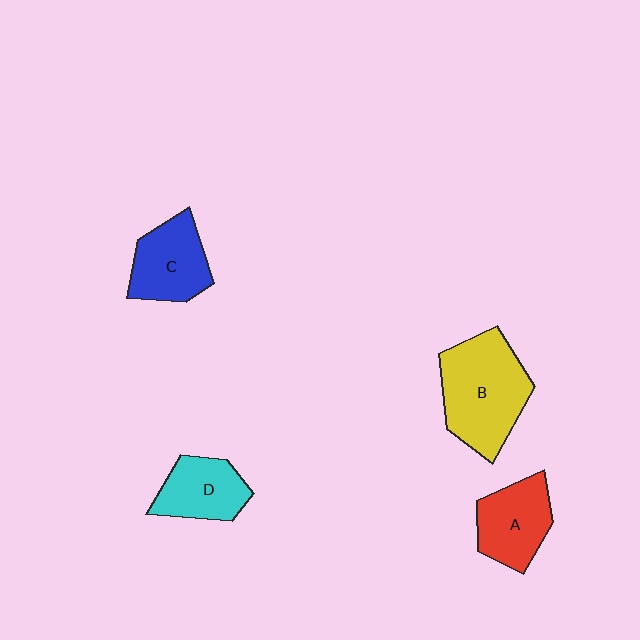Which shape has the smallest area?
Shape D (cyan).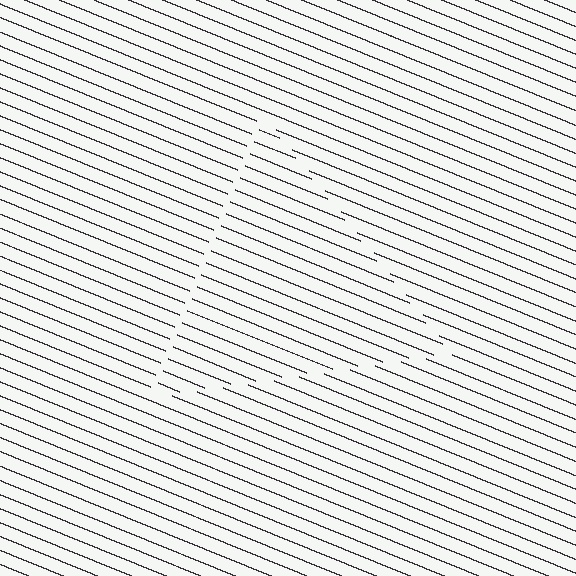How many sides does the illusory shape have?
3 sides — the line-ends trace a triangle.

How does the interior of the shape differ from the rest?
The interior of the shape contains the same grating, shifted by half a period — the contour is defined by the phase discontinuity where line-ends from the inner and outer gratings abut.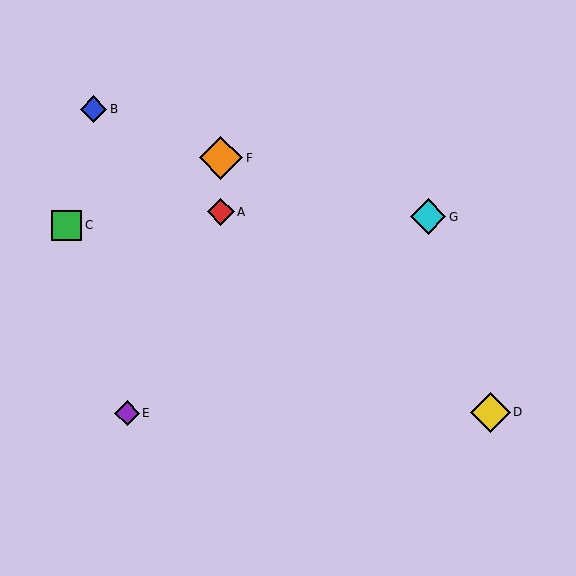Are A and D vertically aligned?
No, A is at x≈221 and D is at x≈490.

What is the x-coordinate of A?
Object A is at x≈221.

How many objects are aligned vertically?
2 objects (A, F) are aligned vertically.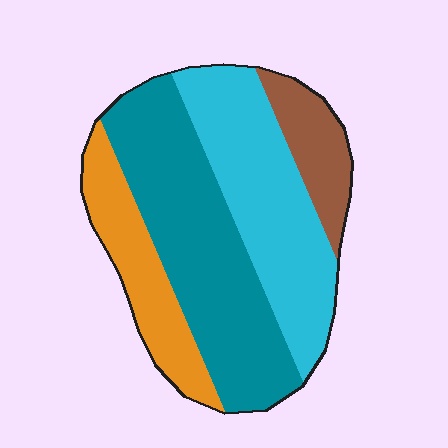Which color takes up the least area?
Brown, at roughly 10%.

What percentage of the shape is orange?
Orange covers around 20% of the shape.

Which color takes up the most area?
Teal, at roughly 40%.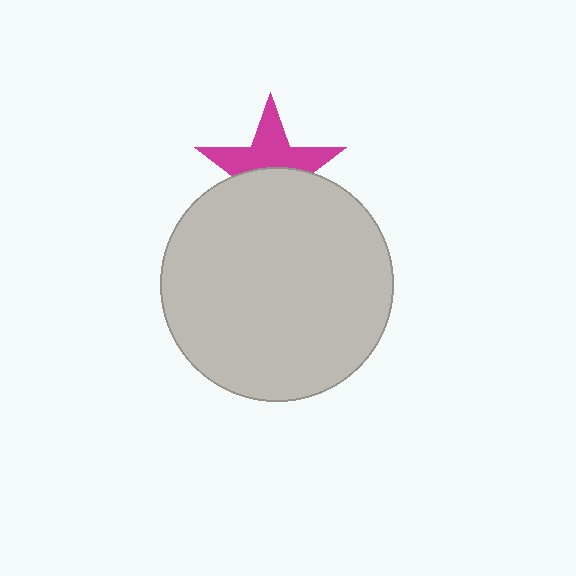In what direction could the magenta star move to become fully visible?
The magenta star could move up. That would shift it out from behind the light gray circle entirely.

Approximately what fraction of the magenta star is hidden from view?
Roughly 49% of the magenta star is hidden behind the light gray circle.